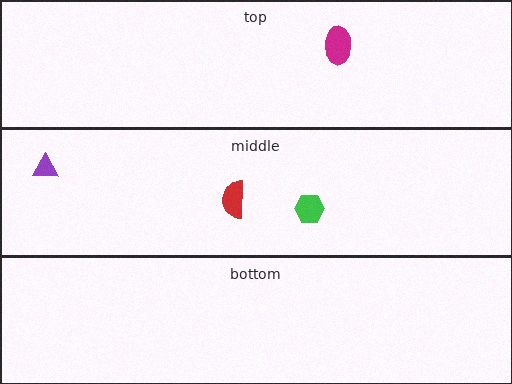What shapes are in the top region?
The magenta ellipse.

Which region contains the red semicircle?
The middle region.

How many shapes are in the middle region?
3.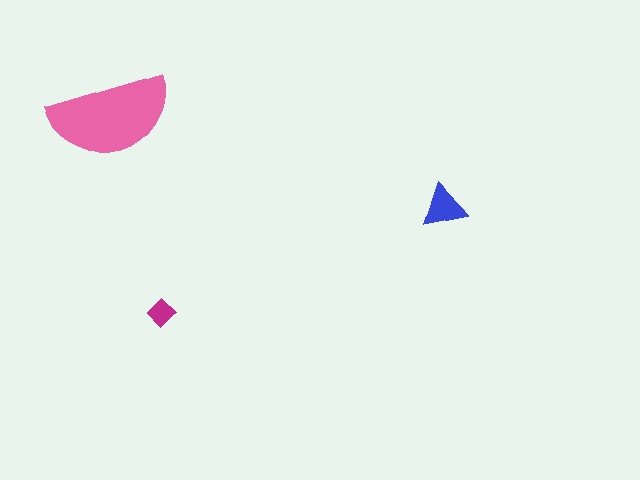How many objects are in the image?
There are 3 objects in the image.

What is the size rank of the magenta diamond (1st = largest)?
3rd.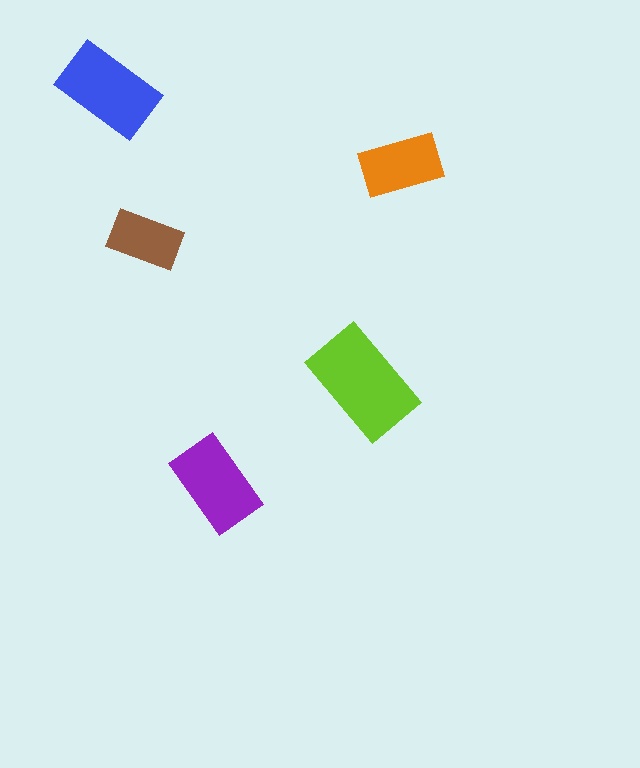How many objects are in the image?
There are 5 objects in the image.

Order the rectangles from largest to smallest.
the lime one, the blue one, the purple one, the orange one, the brown one.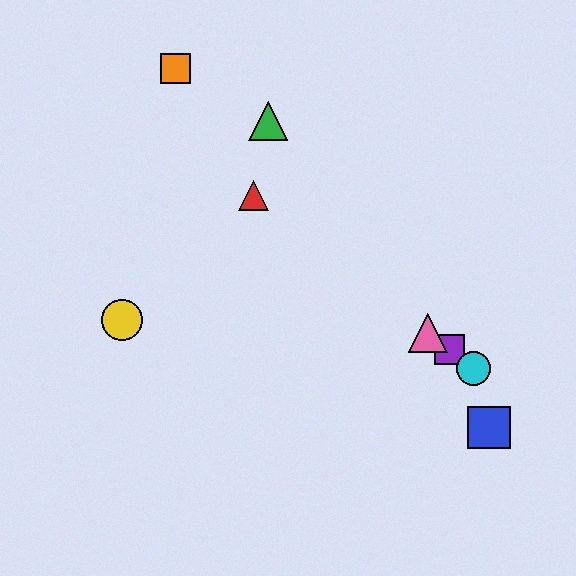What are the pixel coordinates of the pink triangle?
The pink triangle is at (428, 333).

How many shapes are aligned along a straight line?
4 shapes (the red triangle, the purple square, the cyan circle, the pink triangle) are aligned along a straight line.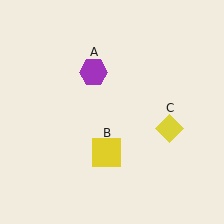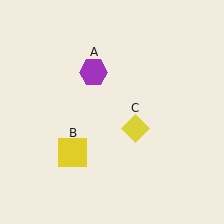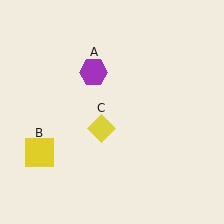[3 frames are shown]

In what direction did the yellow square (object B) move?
The yellow square (object B) moved left.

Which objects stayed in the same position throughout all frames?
Purple hexagon (object A) remained stationary.